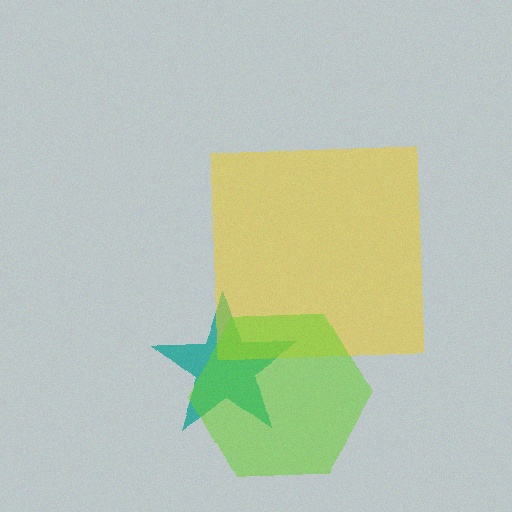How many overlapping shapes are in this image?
There are 3 overlapping shapes in the image.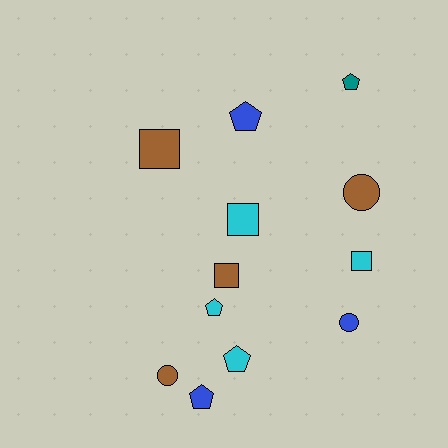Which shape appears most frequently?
Pentagon, with 5 objects.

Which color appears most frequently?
Brown, with 4 objects.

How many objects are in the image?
There are 12 objects.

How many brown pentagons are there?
There are no brown pentagons.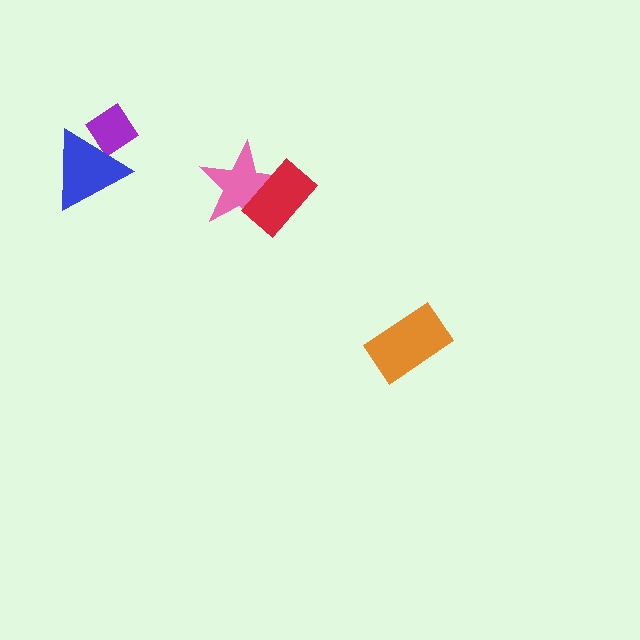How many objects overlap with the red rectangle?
1 object overlaps with the red rectangle.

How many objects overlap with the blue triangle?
1 object overlaps with the blue triangle.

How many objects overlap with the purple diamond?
1 object overlaps with the purple diamond.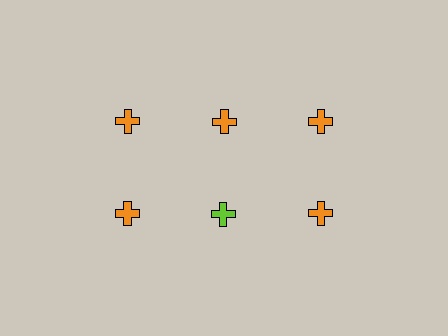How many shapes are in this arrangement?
There are 6 shapes arranged in a grid pattern.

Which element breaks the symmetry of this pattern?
The lime cross in the second row, second from left column breaks the symmetry. All other shapes are orange crosses.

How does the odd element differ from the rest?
It has a different color: lime instead of orange.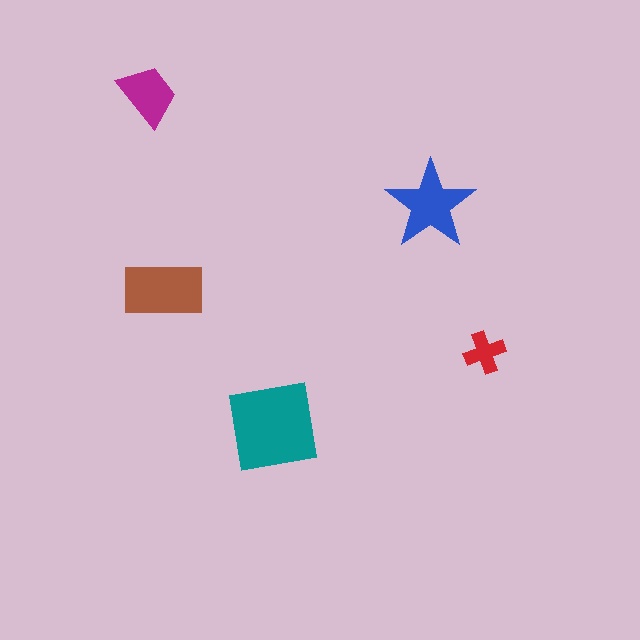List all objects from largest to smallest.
The teal square, the brown rectangle, the blue star, the magenta trapezoid, the red cross.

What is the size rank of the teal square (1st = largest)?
1st.